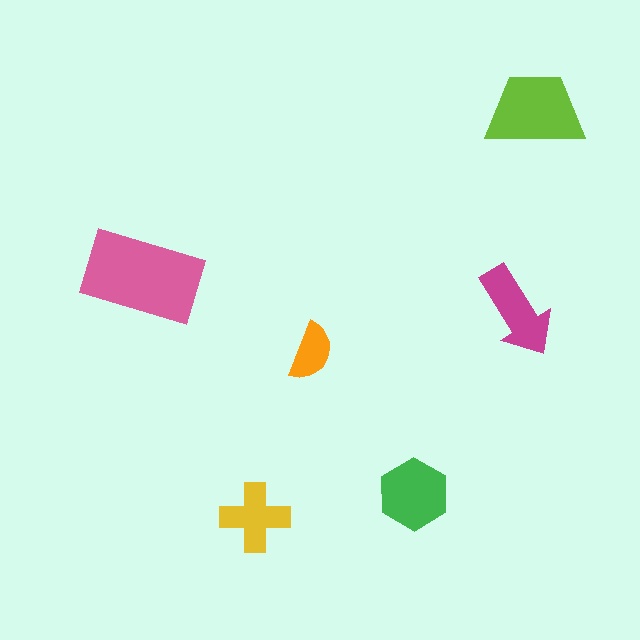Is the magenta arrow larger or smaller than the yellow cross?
Larger.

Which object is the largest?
The pink rectangle.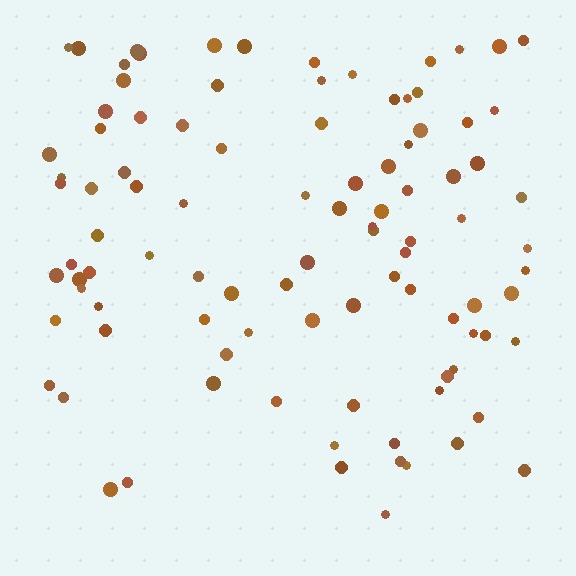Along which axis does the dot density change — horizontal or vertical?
Vertical.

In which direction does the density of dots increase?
From bottom to top, with the top side densest.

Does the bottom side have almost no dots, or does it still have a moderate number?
Still a moderate number, just noticeably fewer than the top.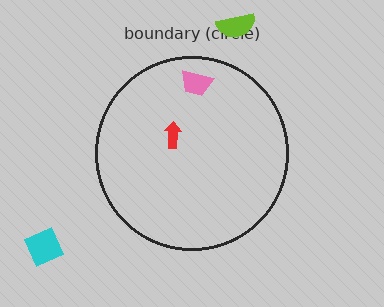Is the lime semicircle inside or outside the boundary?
Outside.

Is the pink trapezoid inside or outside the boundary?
Inside.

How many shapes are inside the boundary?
2 inside, 2 outside.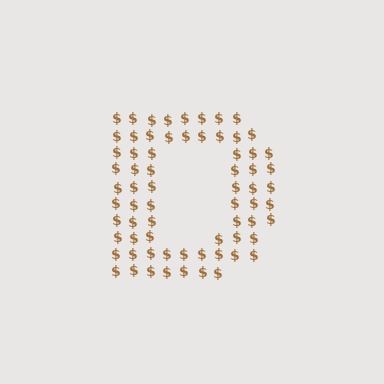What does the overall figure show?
The overall figure shows the letter D.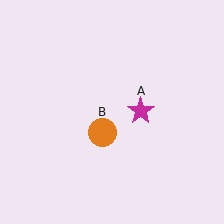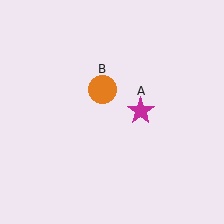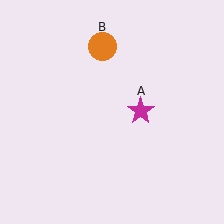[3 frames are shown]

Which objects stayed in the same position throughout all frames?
Magenta star (object A) remained stationary.